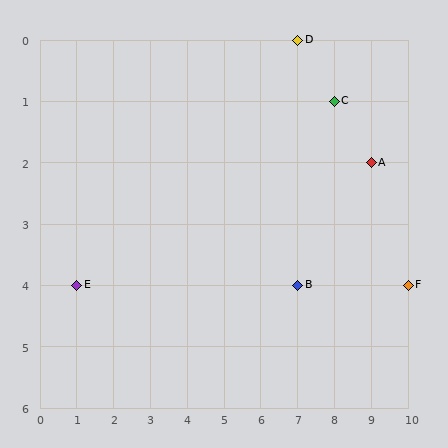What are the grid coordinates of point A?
Point A is at grid coordinates (9, 2).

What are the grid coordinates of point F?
Point F is at grid coordinates (10, 4).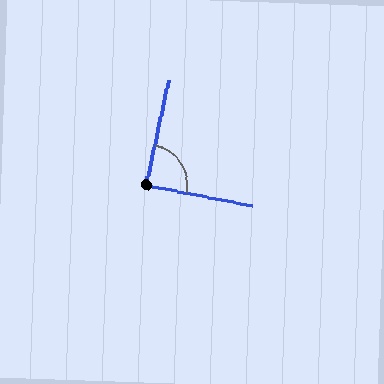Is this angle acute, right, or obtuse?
It is approximately a right angle.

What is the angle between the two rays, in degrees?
Approximately 88 degrees.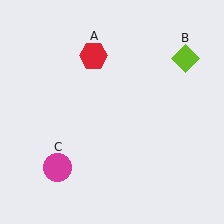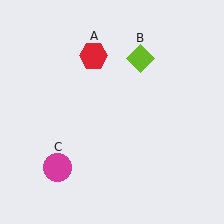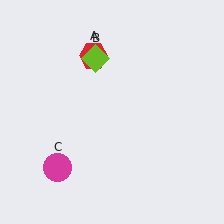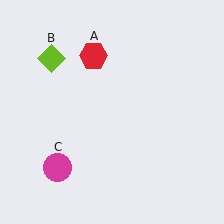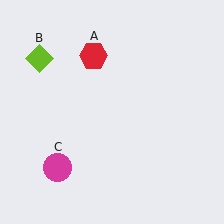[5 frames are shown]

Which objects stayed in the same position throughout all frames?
Red hexagon (object A) and magenta circle (object C) remained stationary.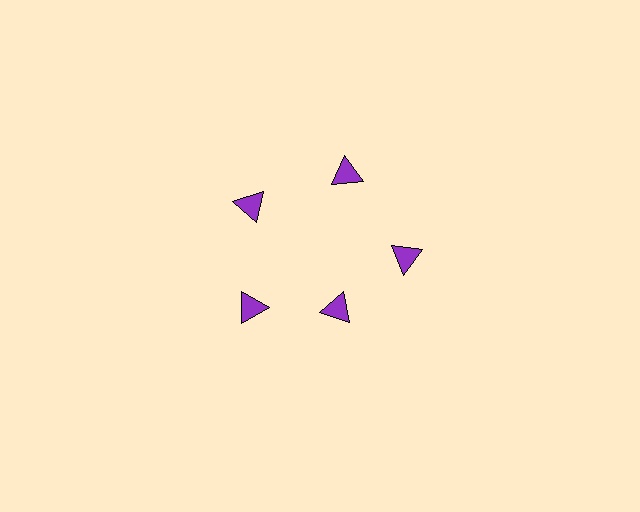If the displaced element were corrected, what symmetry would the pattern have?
It would have 5-fold rotational symmetry — the pattern would map onto itself every 72 degrees.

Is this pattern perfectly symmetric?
No. The 5 purple triangles are arranged in a ring, but one element near the 5 o'clock position is pulled inward toward the center, breaking the 5-fold rotational symmetry.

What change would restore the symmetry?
The symmetry would be restored by moving it outward, back onto the ring so that all 5 triangles sit at equal angles and equal distance from the center.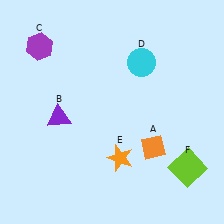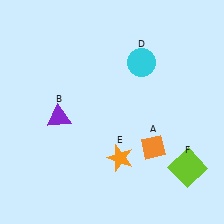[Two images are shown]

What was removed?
The purple hexagon (C) was removed in Image 2.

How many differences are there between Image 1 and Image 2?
There is 1 difference between the two images.